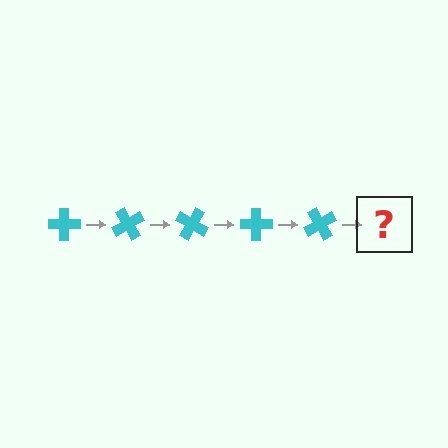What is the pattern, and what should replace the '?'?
The pattern is that the cross rotates 60 degrees each step. The '?' should be a cyan cross rotated 300 degrees.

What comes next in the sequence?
The next element should be a cyan cross rotated 300 degrees.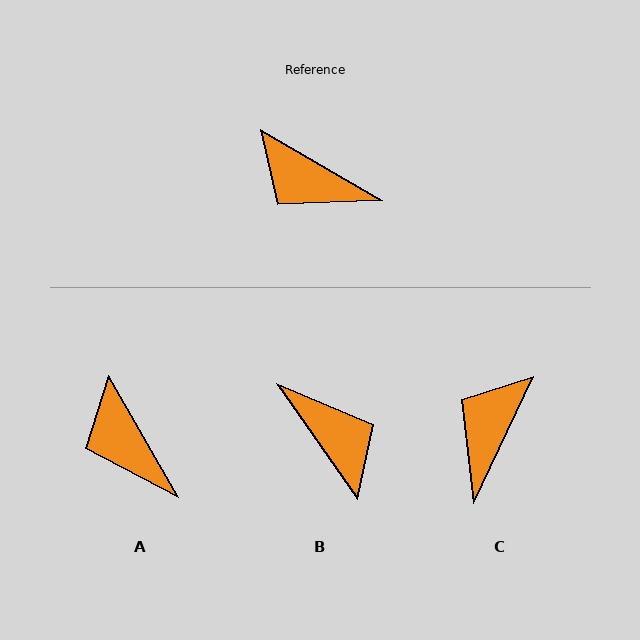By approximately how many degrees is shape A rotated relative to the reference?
Approximately 30 degrees clockwise.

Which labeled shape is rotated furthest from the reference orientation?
B, about 155 degrees away.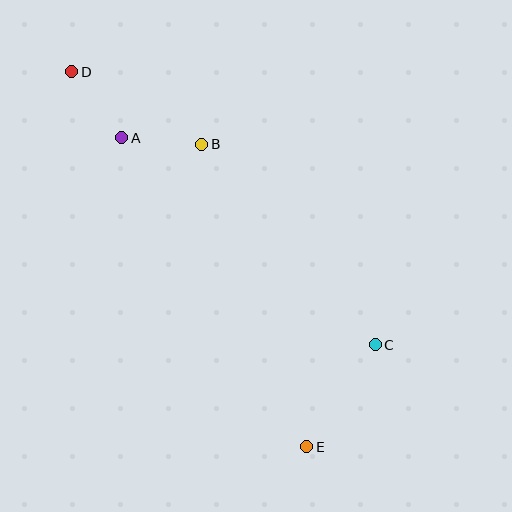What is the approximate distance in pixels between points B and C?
The distance between B and C is approximately 265 pixels.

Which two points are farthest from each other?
Points D and E are farthest from each other.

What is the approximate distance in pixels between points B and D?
The distance between B and D is approximately 149 pixels.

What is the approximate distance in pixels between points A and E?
The distance between A and E is approximately 360 pixels.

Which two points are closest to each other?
Points A and B are closest to each other.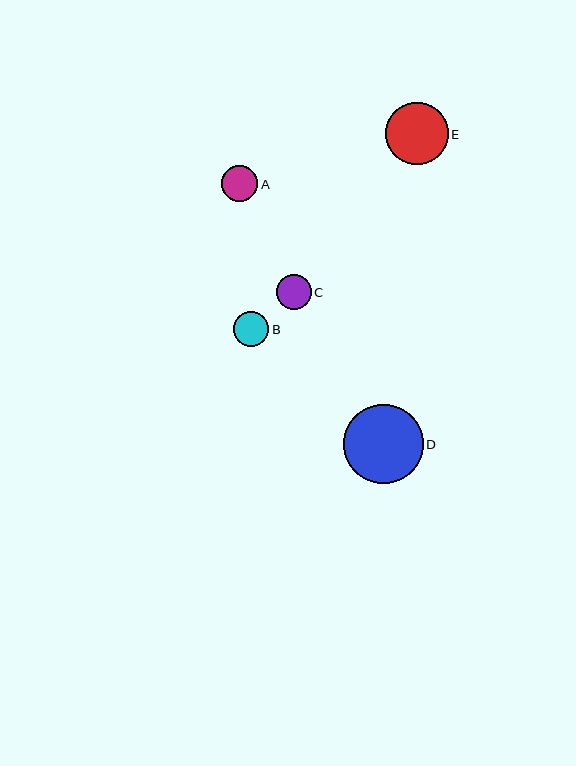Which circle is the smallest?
Circle C is the smallest with a size of approximately 35 pixels.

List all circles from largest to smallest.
From largest to smallest: D, E, A, B, C.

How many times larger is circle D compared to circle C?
Circle D is approximately 2.3 times the size of circle C.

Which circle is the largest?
Circle D is the largest with a size of approximately 79 pixels.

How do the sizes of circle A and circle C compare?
Circle A and circle C are approximately the same size.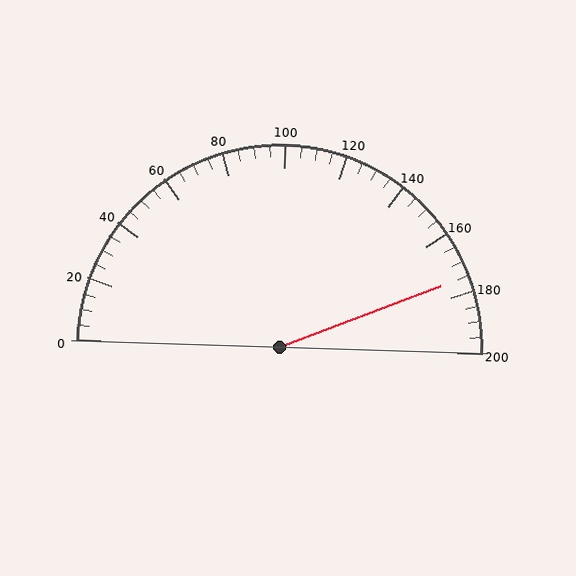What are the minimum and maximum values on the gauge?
The gauge ranges from 0 to 200.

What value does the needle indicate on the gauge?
The needle indicates approximately 175.